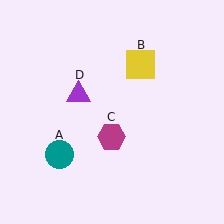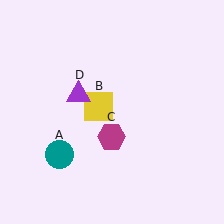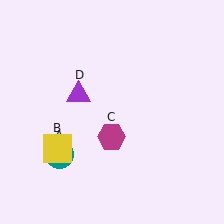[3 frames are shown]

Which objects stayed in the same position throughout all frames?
Teal circle (object A) and magenta hexagon (object C) and purple triangle (object D) remained stationary.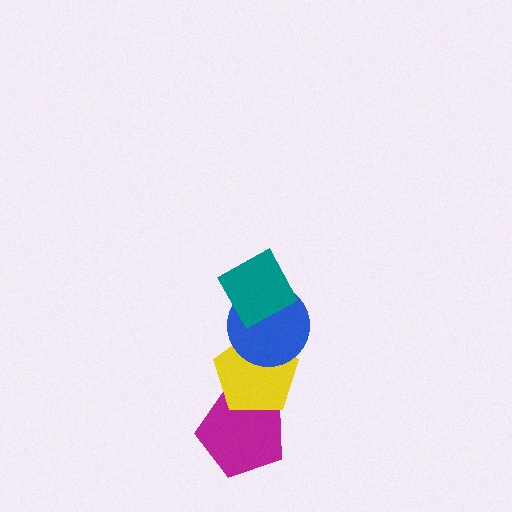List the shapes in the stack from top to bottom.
From top to bottom: the teal diamond, the blue circle, the yellow pentagon, the magenta pentagon.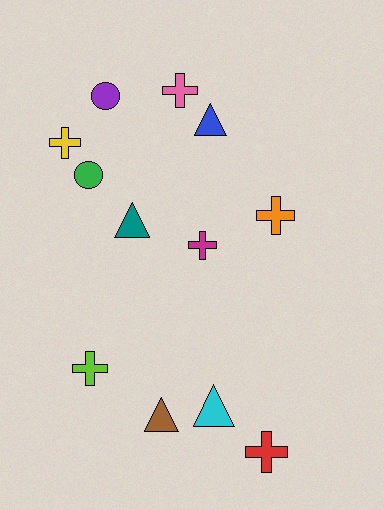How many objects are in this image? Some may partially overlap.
There are 12 objects.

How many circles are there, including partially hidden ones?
There are 2 circles.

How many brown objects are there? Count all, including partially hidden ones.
There is 1 brown object.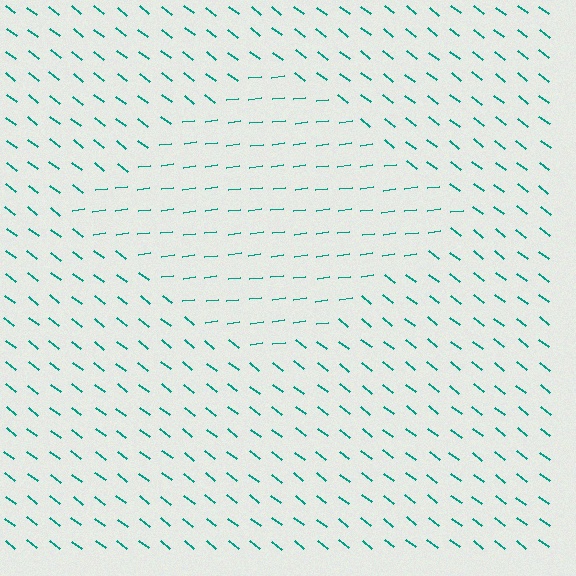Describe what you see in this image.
The image is filled with small teal line segments. A diamond region in the image has lines oriented differently from the surrounding lines, creating a visible texture boundary.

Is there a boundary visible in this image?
Yes, there is a texture boundary formed by a change in line orientation.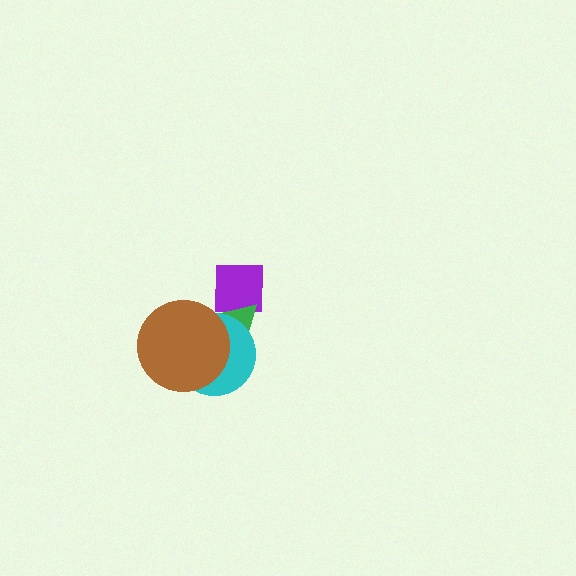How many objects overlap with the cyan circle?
2 objects overlap with the cyan circle.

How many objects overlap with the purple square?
1 object overlaps with the purple square.